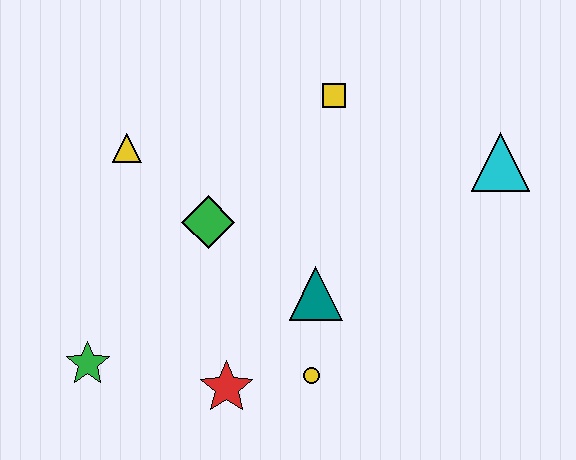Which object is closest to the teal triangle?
The yellow circle is closest to the teal triangle.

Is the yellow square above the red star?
Yes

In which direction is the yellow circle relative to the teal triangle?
The yellow circle is below the teal triangle.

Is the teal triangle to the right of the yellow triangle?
Yes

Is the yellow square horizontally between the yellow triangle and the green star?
No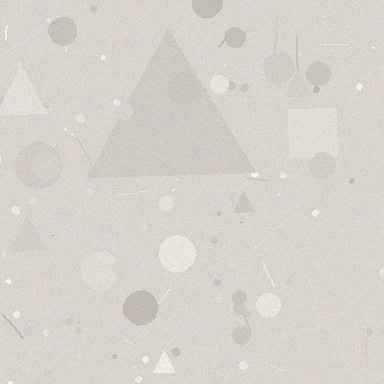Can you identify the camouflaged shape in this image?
The camouflaged shape is a triangle.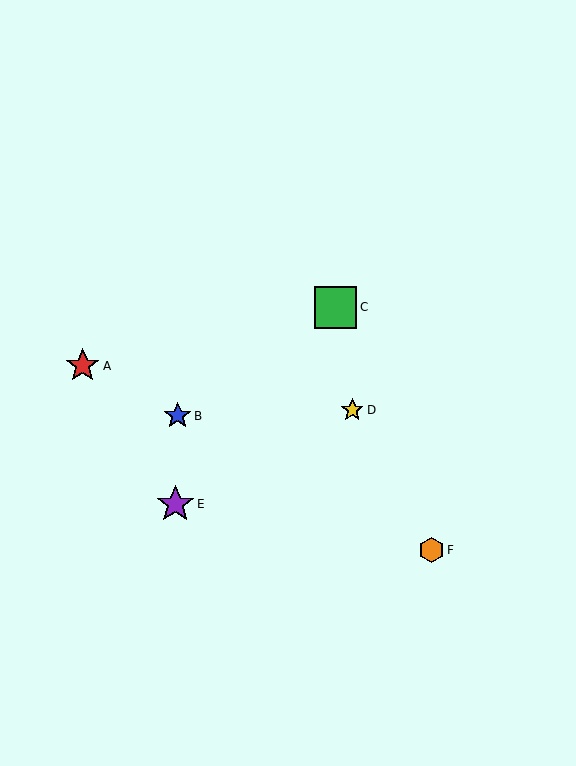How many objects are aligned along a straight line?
3 objects (A, B, F) are aligned along a straight line.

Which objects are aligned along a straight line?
Objects A, B, F are aligned along a straight line.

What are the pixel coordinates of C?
Object C is at (336, 307).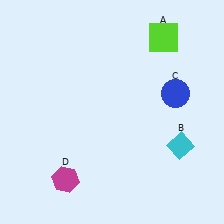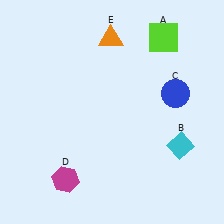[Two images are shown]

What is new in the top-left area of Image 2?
An orange triangle (E) was added in the top-left area of Image 2.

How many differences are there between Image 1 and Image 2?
There is 1 difference between the two images.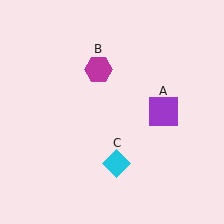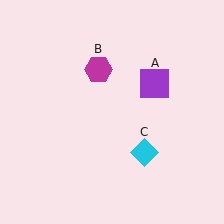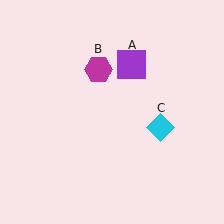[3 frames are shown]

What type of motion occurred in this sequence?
The purple square (object A), cyan diamond (object C) rotated counterclockwise around the center of the scene.